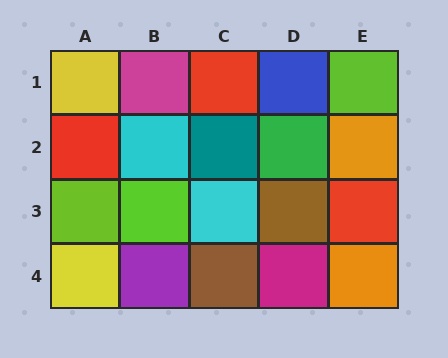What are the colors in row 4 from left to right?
Yellow, purple, brown, magenta, orange.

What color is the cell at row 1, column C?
Red.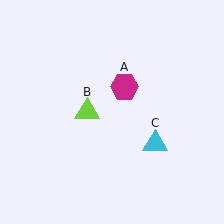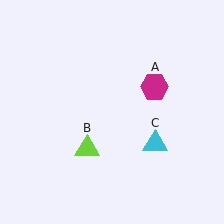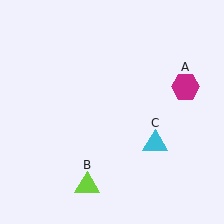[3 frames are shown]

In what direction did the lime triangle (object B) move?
The lime triangle (object B) moved down.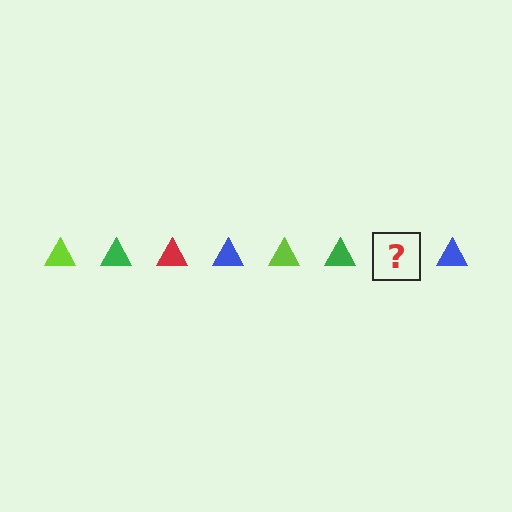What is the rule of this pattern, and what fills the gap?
The rule is that the pattern cycles through lime, green, red, blue triangles. The gap should be filled with a red triangle.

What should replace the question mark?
The question mark should be replaced with a red triangle.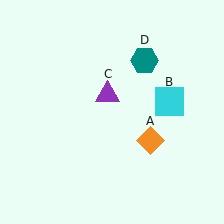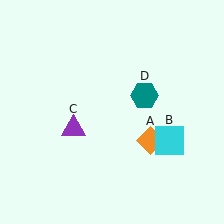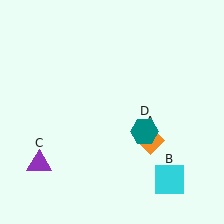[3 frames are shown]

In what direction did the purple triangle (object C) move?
The purple triangle (object C) moved down and to the left.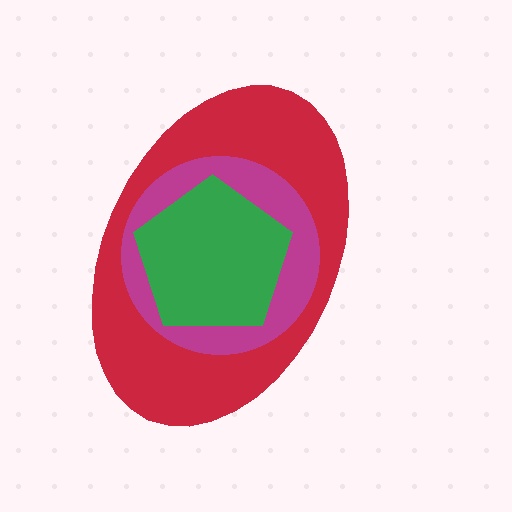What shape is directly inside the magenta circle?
The green pentagon.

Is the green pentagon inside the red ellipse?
Yes.